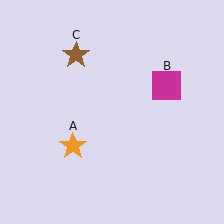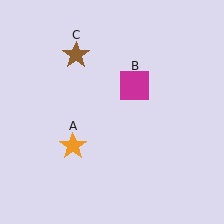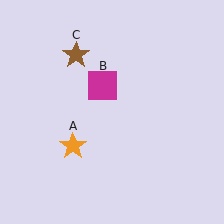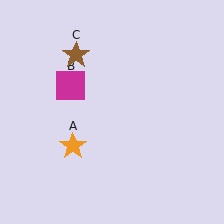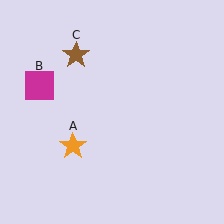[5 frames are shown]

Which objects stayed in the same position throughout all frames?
Orange star (object A) and brown star (object C) remained stationary.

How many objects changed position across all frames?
1 object changed position: magenta square (object B).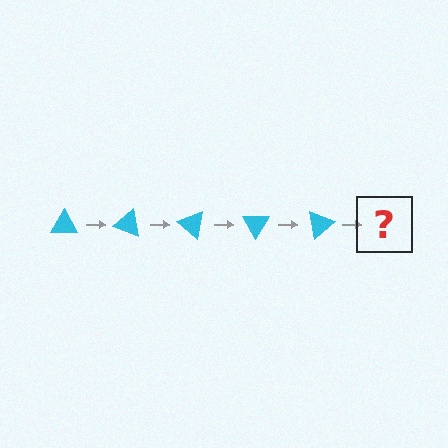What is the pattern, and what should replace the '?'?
The pattern is that the triangle rotates 20 degrees each step. The '?' should be a cyan triangle rotated 100 degrees.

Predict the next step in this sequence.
The next step is a cyan triangle rotated 100 degrees.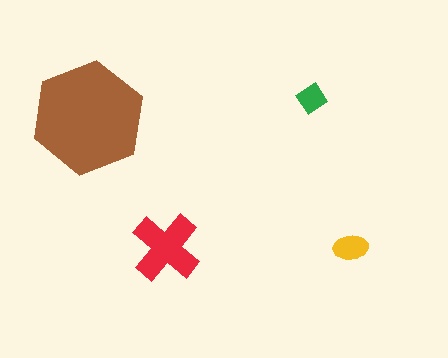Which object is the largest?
The brown hexagon.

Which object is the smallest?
The green diamond.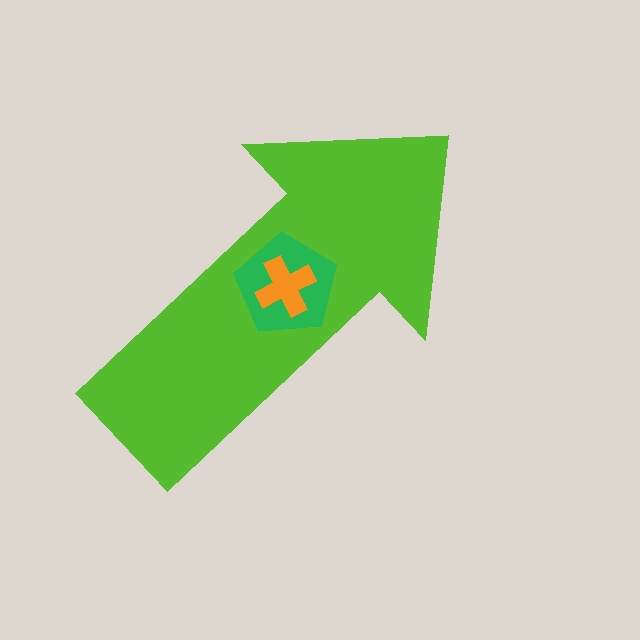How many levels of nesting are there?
3.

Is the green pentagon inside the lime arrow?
Yes.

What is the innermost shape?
The orange cross.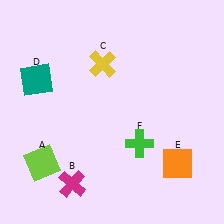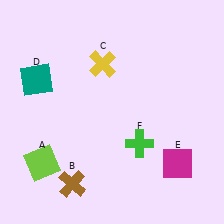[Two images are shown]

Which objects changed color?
B changed from magenta to brown. E changed from orange to magenta.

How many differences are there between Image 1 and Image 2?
There are 2 differences between the two images.